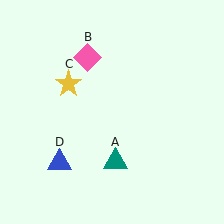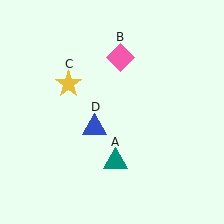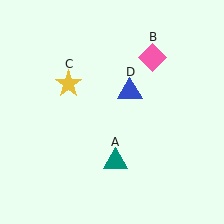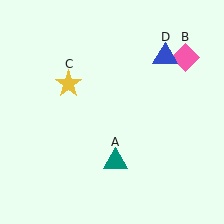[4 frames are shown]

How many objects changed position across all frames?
2 objects changed position: pink diamond (object B), blue triangle (object D).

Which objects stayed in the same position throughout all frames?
Teal triangle (object A) and yellow star (object C) remained stationary.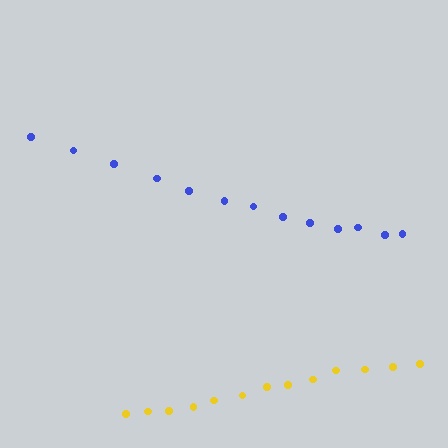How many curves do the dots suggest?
There are 2 distinct paths.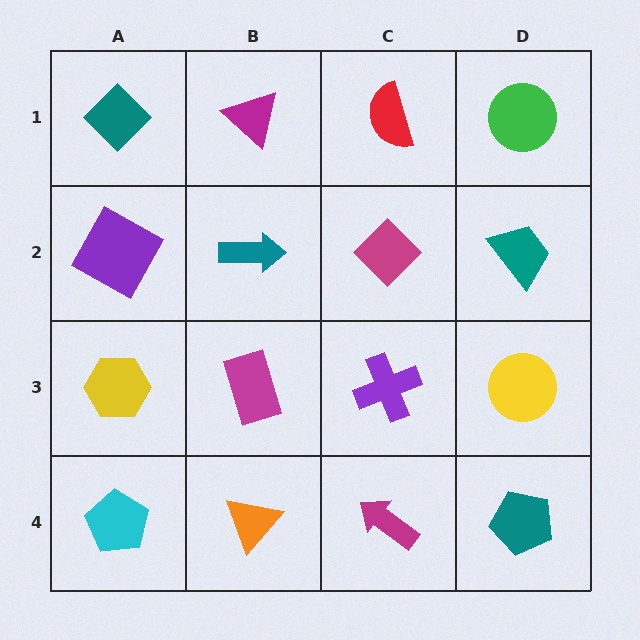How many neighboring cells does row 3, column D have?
3.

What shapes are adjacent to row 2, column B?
A magenta triangle (row 1, column B), a magenta rectangle (row 3, column B), a purple square (row 2, column A), a magenta diamond (row 2, column C).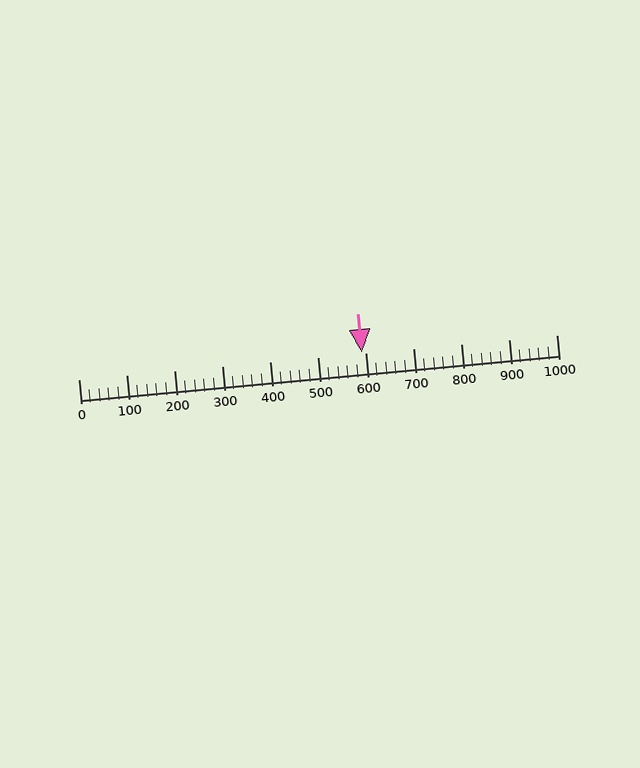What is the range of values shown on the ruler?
The ruler shows values from 0 to 1000.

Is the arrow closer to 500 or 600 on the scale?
The arrow is closer to 600.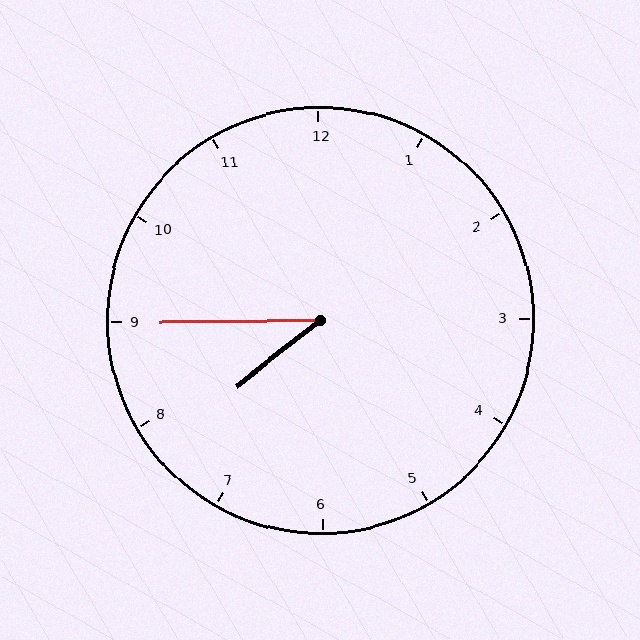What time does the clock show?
7:45.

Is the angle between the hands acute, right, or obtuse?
It is acute.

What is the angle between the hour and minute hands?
Approximately 38 degrees.